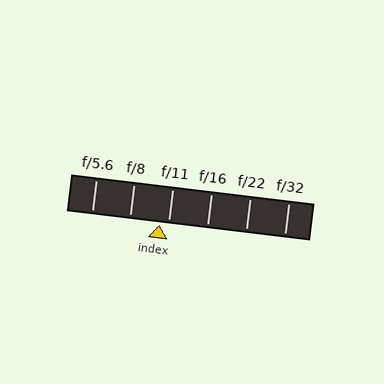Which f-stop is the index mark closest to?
The index mark is closest to f/11.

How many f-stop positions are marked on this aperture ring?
There are 6 f-stop positions marked.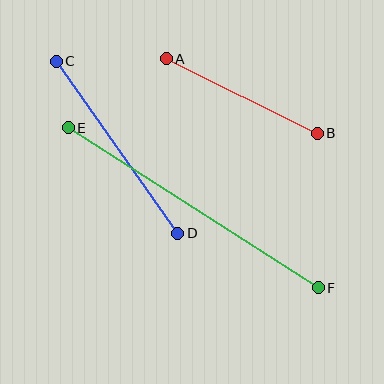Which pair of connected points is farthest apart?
Points E and F are farthest apart.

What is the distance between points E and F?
The distance is approximately 297 pixels.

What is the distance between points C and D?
The distance is approximately 211 pixels.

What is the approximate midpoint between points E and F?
The midpoint is at approximately (193, 208) pixels.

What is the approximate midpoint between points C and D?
The midpoint is at approximately (117, 147) pixels.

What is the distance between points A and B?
The distance is approximately 168 pixels.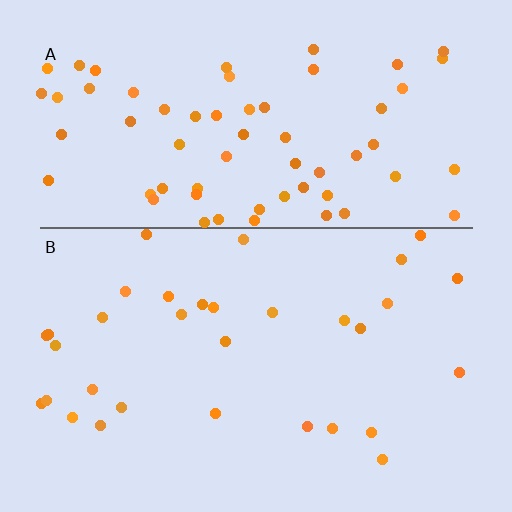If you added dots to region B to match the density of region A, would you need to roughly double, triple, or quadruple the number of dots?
Approximately double.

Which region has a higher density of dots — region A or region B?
A (the top).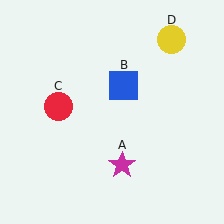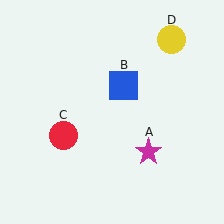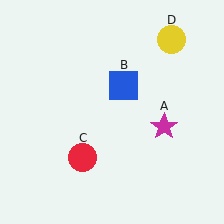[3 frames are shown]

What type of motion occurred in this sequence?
The magenta star (object A), red circle (object C) rotated counterclockwise around the center of the scene.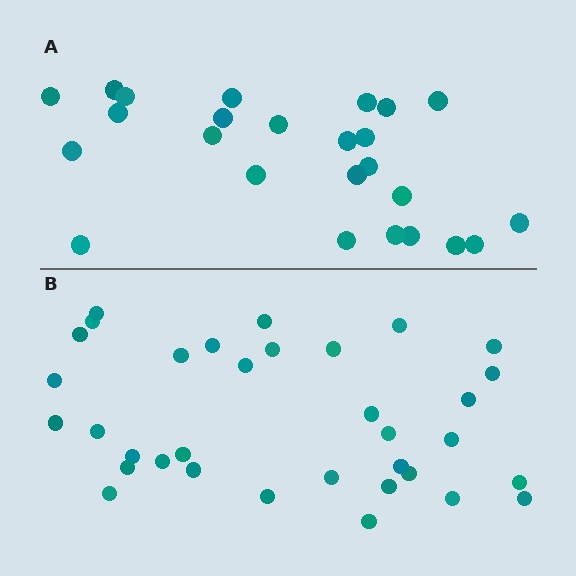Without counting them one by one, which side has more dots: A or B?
Region B (the bottom region) has more dots.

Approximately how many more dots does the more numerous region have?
Region B has roughly 8 or so more dots than region A.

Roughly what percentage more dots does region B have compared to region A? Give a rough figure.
About 35% more.